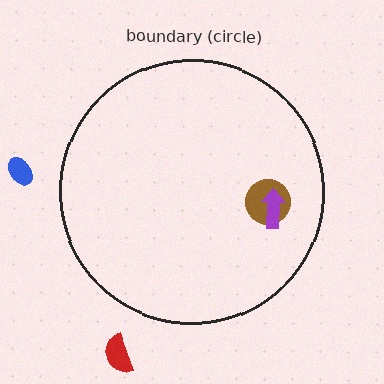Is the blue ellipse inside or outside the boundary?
Outside.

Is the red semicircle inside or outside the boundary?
Outside.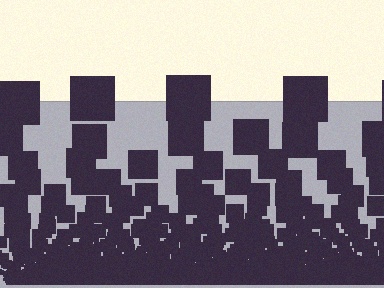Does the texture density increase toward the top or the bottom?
Density increases toward the bottom.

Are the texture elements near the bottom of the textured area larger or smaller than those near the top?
Smaller. The gradient is inverted — elements near the bottom are smaller and denser.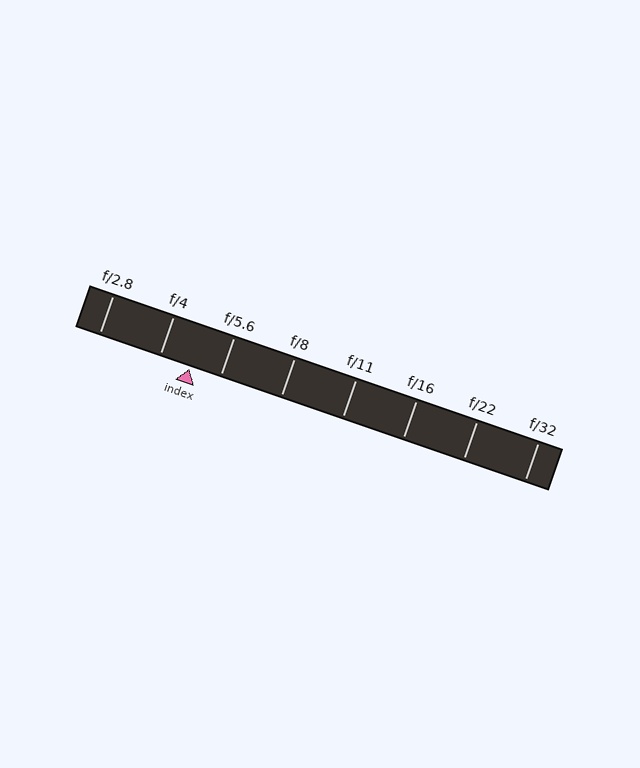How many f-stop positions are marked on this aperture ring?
There are 8 f-stop positions marked.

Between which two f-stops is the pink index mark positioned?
The index mark is between f/4 and f/5.6.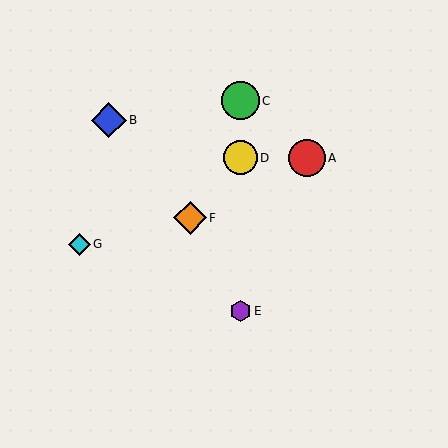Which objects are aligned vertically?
Objects C, D, E are aligned vertically.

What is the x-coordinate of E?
Object E is at x≈240.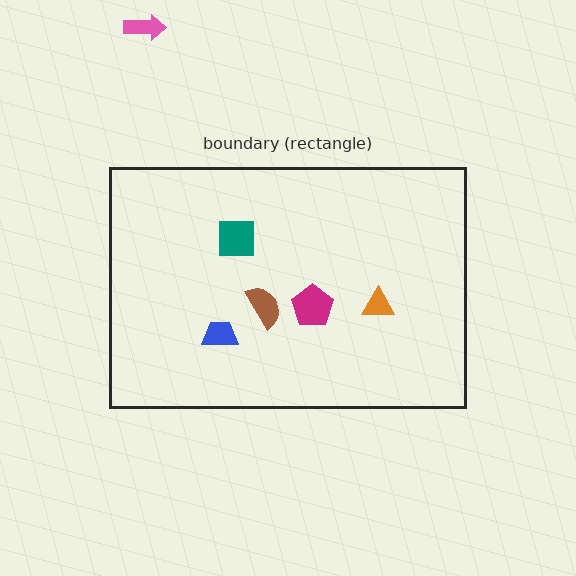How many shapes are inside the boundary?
5 inside, 1 outside.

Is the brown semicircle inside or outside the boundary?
Inside.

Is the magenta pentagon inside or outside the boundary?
Inside.